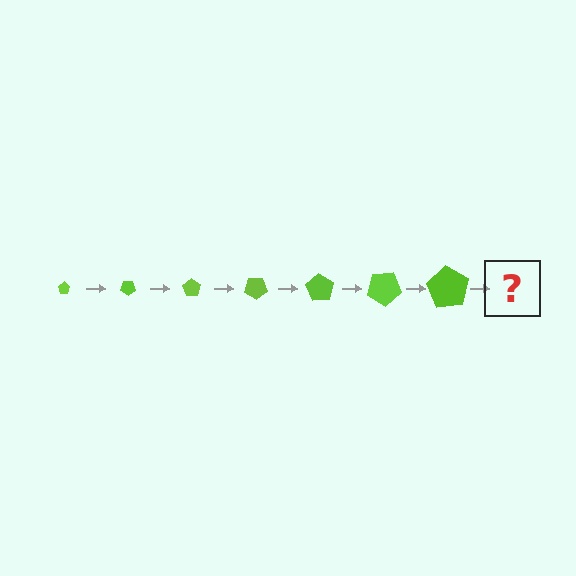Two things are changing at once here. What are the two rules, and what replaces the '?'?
The two rules are that the pentagon grows larger each step and it rotates 35 degrees each step. The '?' should be a pentagon, larger than the previous one and rotated 245 degrees from the start.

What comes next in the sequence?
The next element should be a pentagon, larger than the previous one and rotated 245 degrees from the start.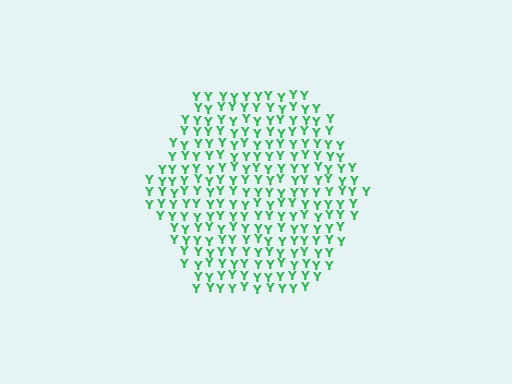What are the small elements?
The small elements are letter Y's.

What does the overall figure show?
The overall figure shows a hexagon.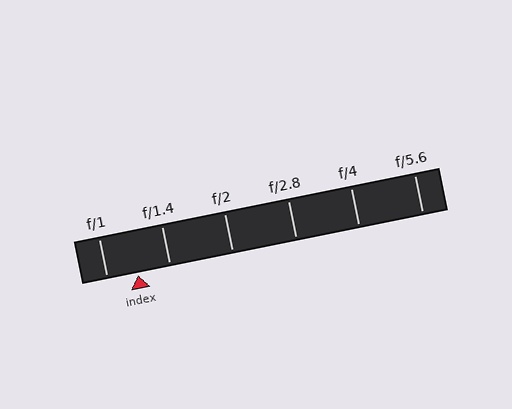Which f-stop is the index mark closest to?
The index mark is closest to f/1.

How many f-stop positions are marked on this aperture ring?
There are 6 f-stop positions marked.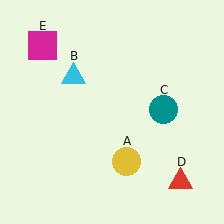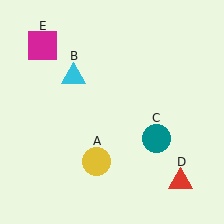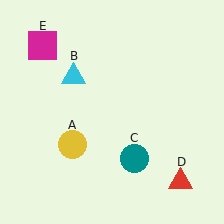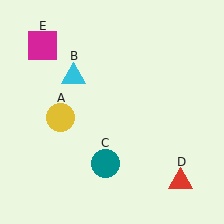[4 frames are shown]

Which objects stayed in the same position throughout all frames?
Cyan triangle (object B) and red triangle (object D) and magenta square (object E) remained stationary.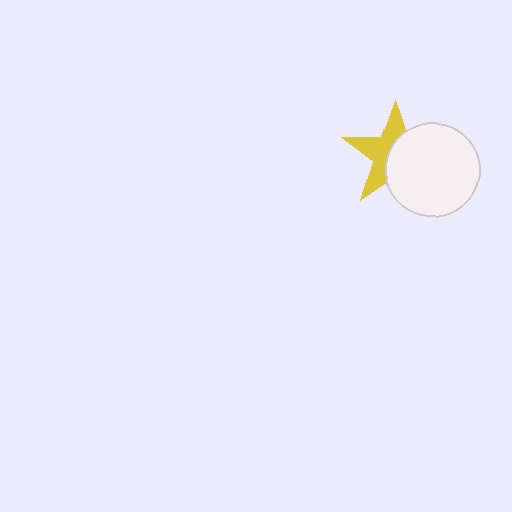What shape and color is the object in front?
The object in front is a white circle.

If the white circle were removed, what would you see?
You would see the complete yellow star.